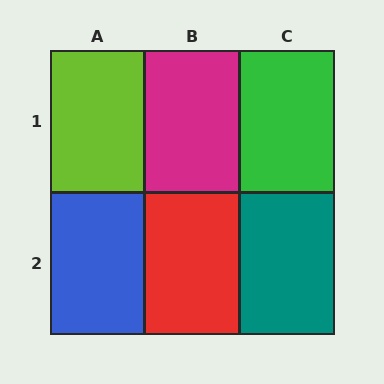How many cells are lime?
1 cell is lime.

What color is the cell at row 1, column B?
Magenta.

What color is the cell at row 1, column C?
Green.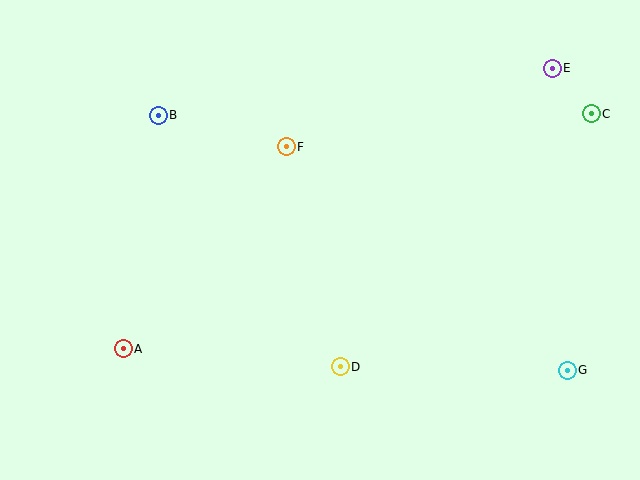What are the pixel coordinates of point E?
Point E is at (552, 68).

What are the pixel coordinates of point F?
Point F is at (286, 147).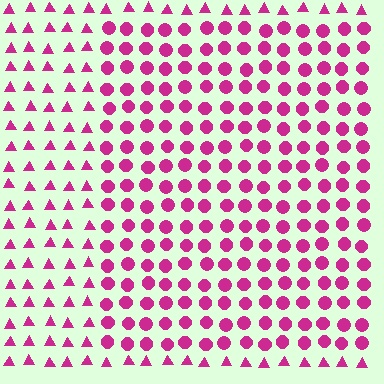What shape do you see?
I see a rectangle.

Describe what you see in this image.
The image is filled with small magenta elements arranged in a uniform grid. A rectangle-shaped region contains circles, while the surrounding area contains triangles. The boundary is defined purely by the change in element shape.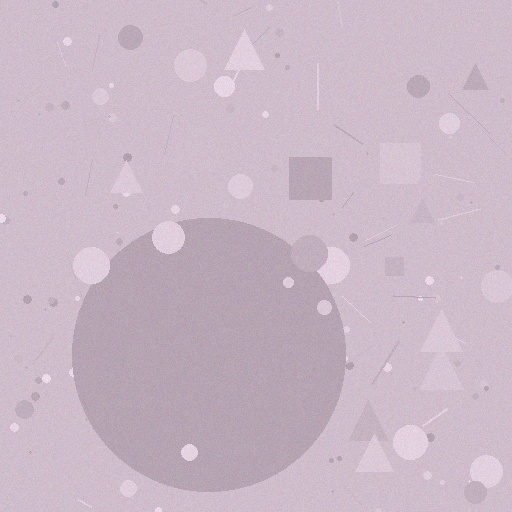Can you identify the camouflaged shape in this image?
The camouflaged shape is a circle.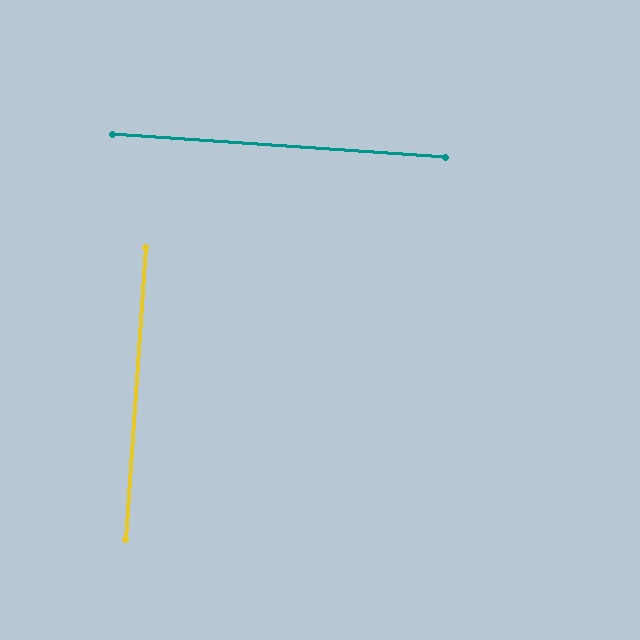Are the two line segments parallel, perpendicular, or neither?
Perpendicular — they meet at approximately 90°.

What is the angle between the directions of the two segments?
Approximately 90 degrees.